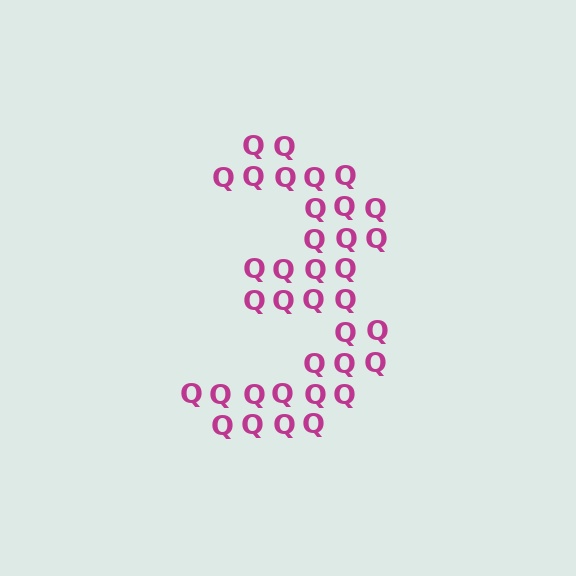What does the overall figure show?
The overall figure shows the digit 3.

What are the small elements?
The small elements are letter Q's.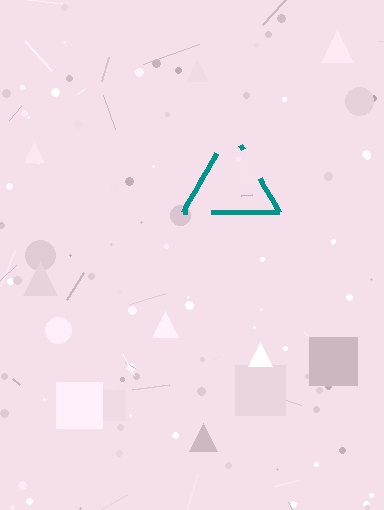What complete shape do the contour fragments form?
The contour fragments form a triangle.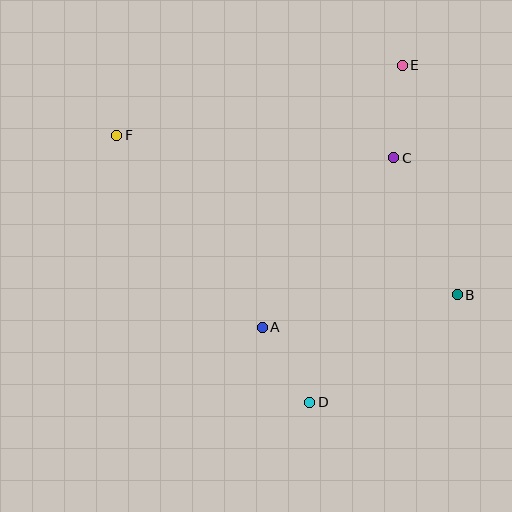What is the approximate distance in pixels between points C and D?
The distance between C and D is approximately 259 pixels.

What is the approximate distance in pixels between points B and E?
The distance between B and E is approximately 236 pixels.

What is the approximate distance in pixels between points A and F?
The distance between A and F is approximately 241 pixels.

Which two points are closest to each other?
Points A and D are closest to each other.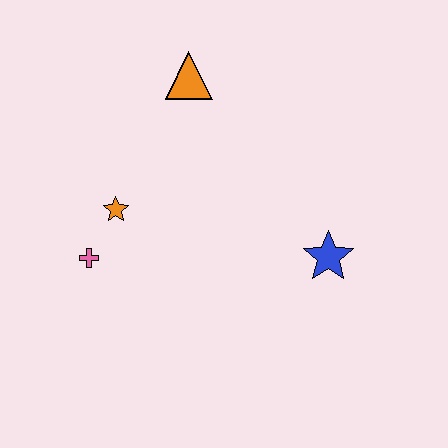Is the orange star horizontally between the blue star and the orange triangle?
No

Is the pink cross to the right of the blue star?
No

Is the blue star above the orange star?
No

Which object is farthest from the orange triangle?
The blue star is farthest from the orange triangle.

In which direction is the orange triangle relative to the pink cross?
The orange triangle is above the pink cross.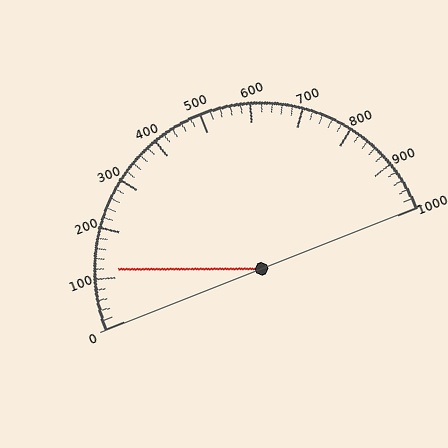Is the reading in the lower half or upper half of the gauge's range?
The reading is in the lower half of the range (0 to 1000).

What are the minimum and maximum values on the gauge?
The gauge ranges from 0 to 1000.